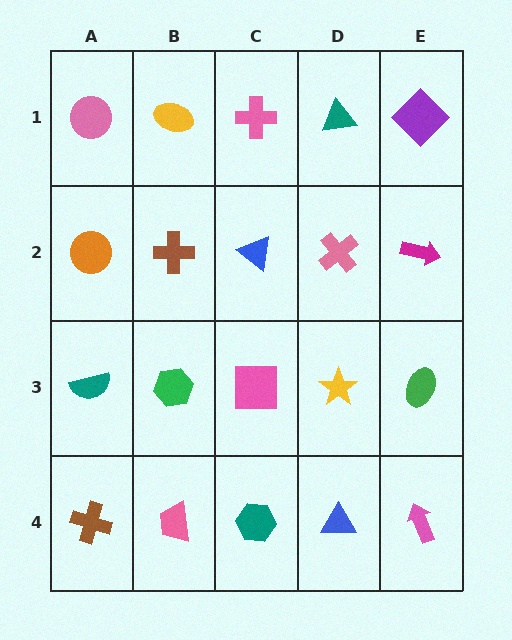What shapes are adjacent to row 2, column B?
A yellow ellipse (row 1, column B), a green hexagon (row 3, column B), an orange circle (row 2, column A), a blue triangle (row 2, column C).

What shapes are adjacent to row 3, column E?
A magenta arrow (row 2, column E), a pink arrow (row 4, column E), a yellow star (row 3, column D).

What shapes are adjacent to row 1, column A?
An orange circle (row 2, column A), a yellow ellipse (row 1, column B).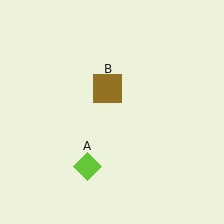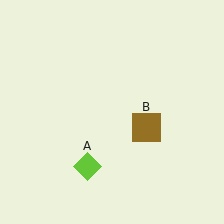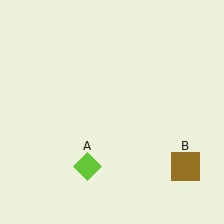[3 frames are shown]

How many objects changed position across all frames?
1 object changed position: brown square (object B).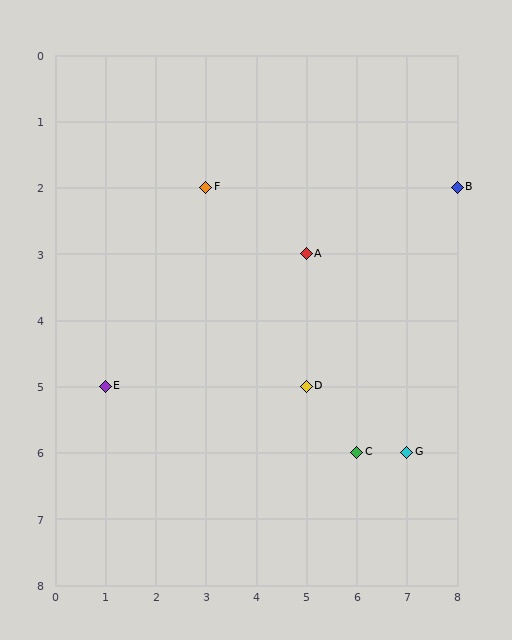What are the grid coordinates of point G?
Point G is at grid coordinates (7, 6).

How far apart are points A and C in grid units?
Points A and C are 1 column and 3 rows apart (about 3.2 grid units diagonally).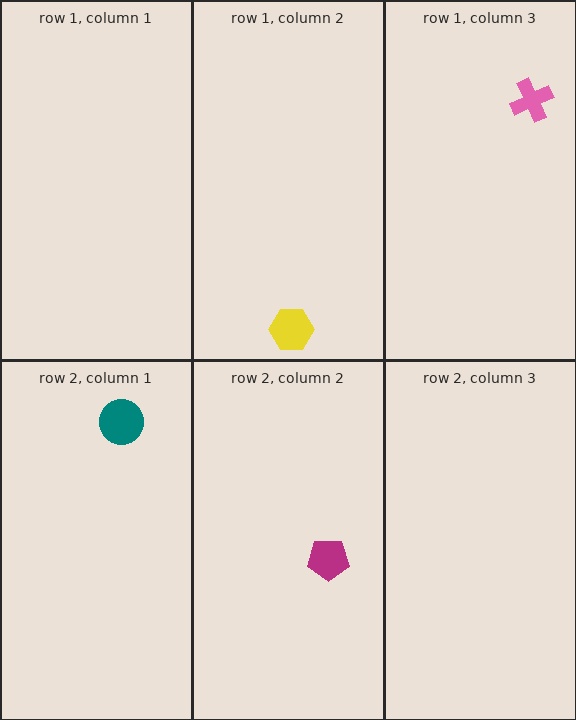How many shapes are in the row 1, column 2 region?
1.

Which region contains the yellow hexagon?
The row 1, column 2 region.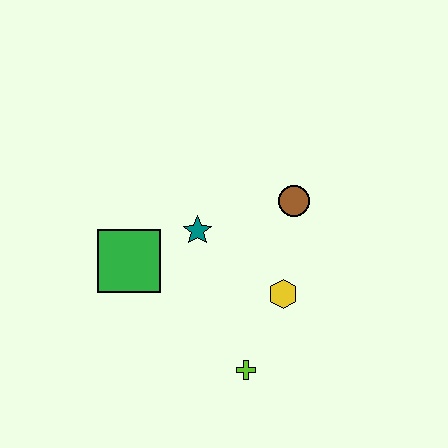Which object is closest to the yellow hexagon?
The lime cross is closest to the yellow hexagon.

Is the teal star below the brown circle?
Yes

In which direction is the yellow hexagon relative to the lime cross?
The yellow hexagon is above the lime cross.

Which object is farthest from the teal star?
The lime cross is farthest from the teal star.